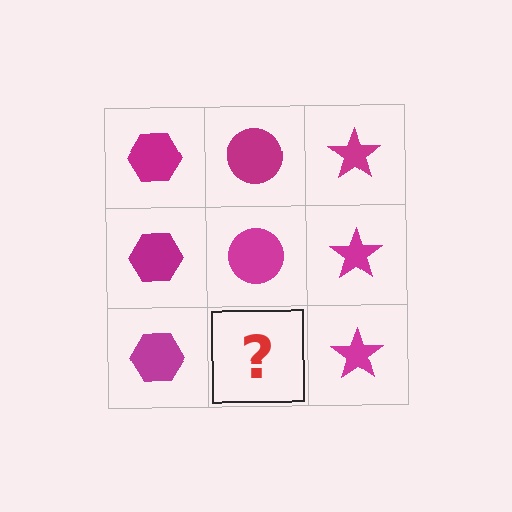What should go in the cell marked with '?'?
The missing cell should contain a magenta circle.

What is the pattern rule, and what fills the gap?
The rule is that each column has a consistent shape. The gap should be filled with a magenta circle.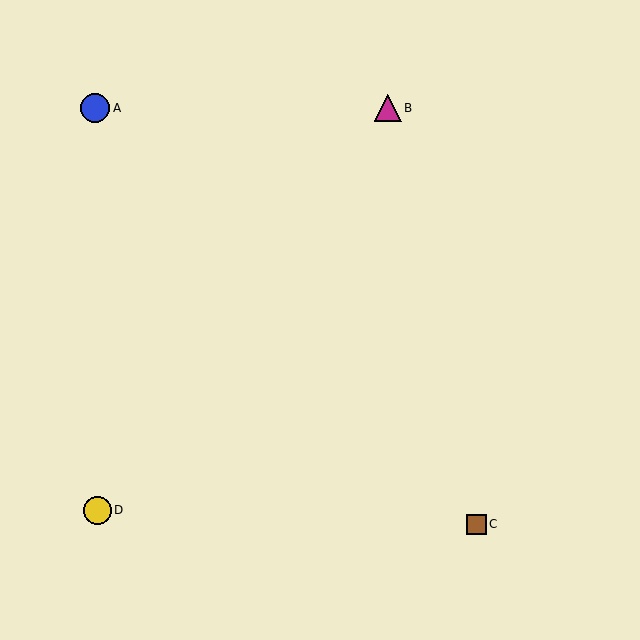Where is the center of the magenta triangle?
The center of the magenta triangle is at (388, 108).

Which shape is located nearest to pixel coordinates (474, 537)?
The brown square (labeled C) at (476, 524) is nearest to that location.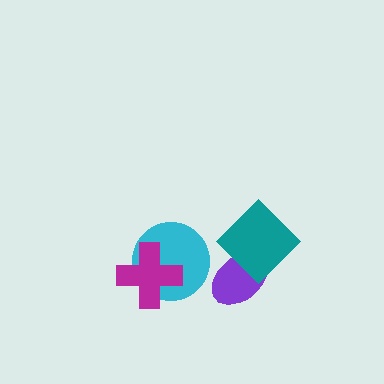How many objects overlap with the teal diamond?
1 object overlaps with the teal diamond.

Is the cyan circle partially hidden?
Yes, it is partially covered by another shape.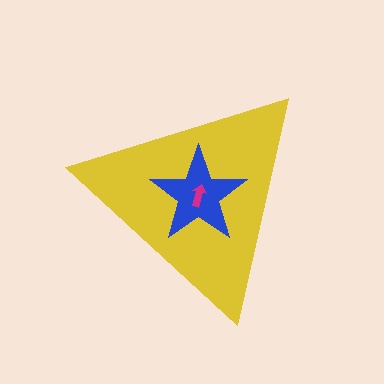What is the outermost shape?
The yellow triangle.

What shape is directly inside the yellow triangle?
The blue star.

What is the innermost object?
The magenta arrow.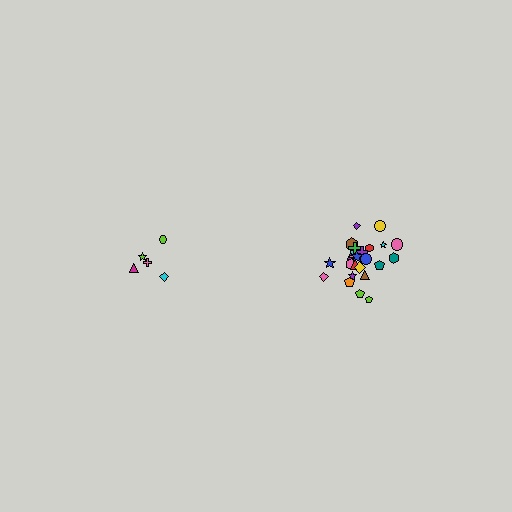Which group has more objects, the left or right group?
The right group.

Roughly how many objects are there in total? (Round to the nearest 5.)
Roughly 30 objects in total.